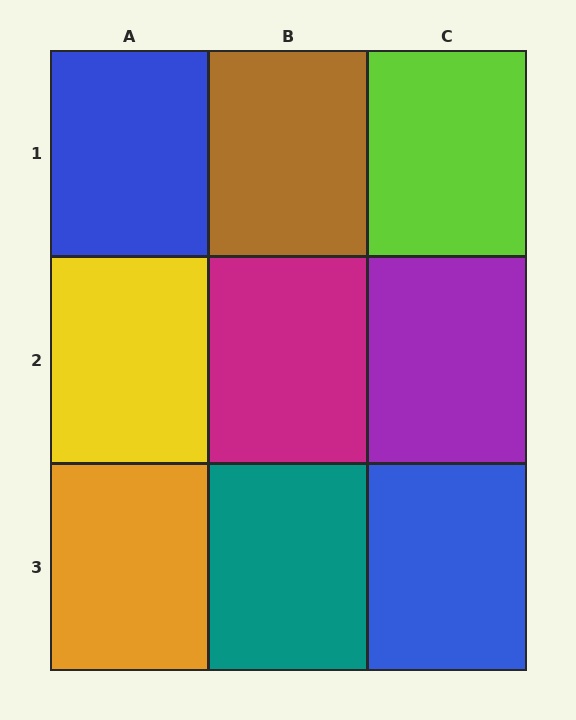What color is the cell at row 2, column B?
Magenta.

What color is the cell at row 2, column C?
Purple.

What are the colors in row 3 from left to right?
Orange, teal, blue.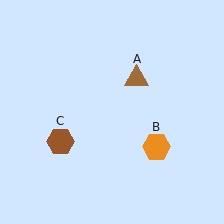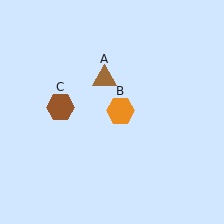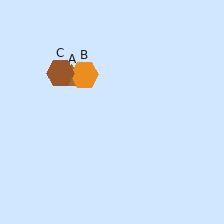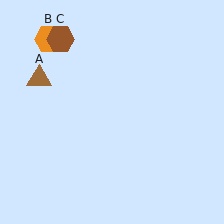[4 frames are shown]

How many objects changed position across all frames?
3 objects changed position: brown triangle (object A), orange hexagon (object B), brown hexagon (object C).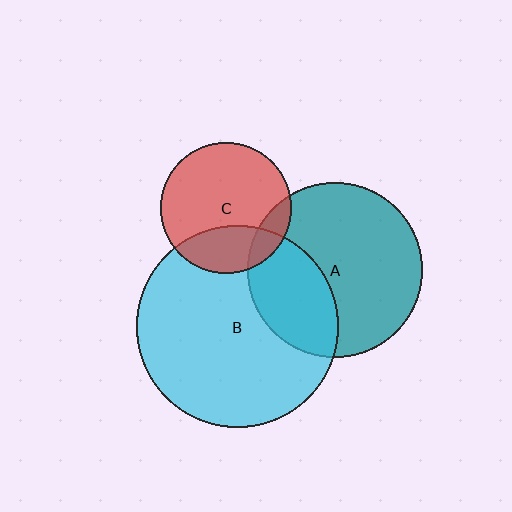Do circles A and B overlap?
Yes.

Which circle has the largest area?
Circle B (cyan).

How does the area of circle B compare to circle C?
Approximately 2.4 times.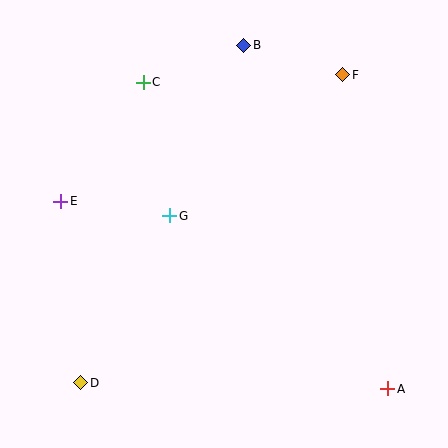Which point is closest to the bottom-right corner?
Point A is closest to the bottom-right corner.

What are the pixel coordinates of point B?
Point B is at (244, 45).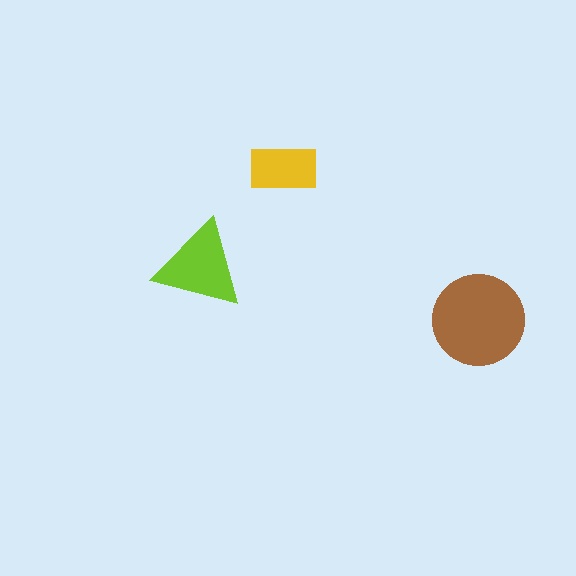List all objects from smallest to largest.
The yellow rectangle, the lime triangle, the brown circle.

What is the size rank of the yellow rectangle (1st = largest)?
3rd.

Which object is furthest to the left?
The lime triangle is leftmost.